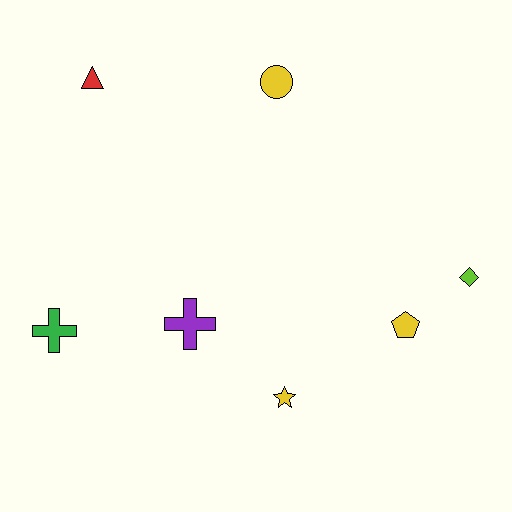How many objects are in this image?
There are 7 objects.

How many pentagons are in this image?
There is 1 pentagon.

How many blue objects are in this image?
There are no blue objects.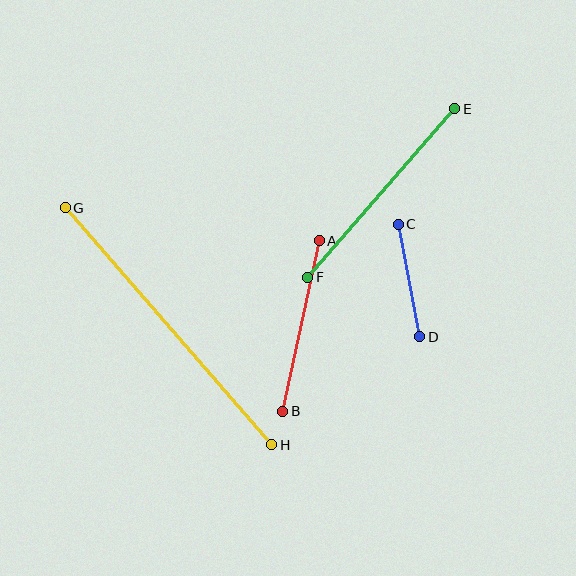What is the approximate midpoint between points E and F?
The midpoint is at approximately (381, 193) pixels.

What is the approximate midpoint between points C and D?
The midpoint is at approximately (409, 281) pixels.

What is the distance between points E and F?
The distance is approximately 224 pixels.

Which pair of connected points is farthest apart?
Points G and H are farthest apart.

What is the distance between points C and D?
The distance is approximately 114 pixels.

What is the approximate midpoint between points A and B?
The midpoint is at approximately (301, 326) pixels.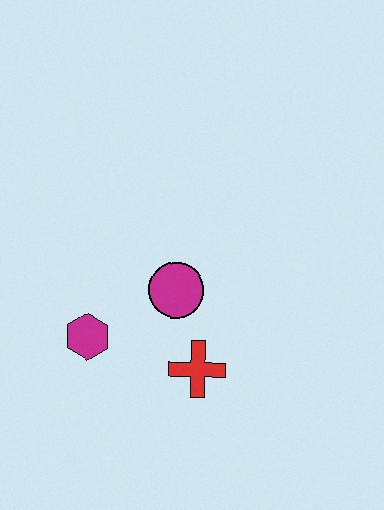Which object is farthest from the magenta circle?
The magenta hexagon is farthest from the magenta circle.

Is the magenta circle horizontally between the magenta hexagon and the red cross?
Yes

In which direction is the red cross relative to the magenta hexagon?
The red cross is to the right of the magenta hexagon.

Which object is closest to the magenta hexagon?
The magenta circle is closest to the magenta hexagon.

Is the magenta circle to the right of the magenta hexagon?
Yes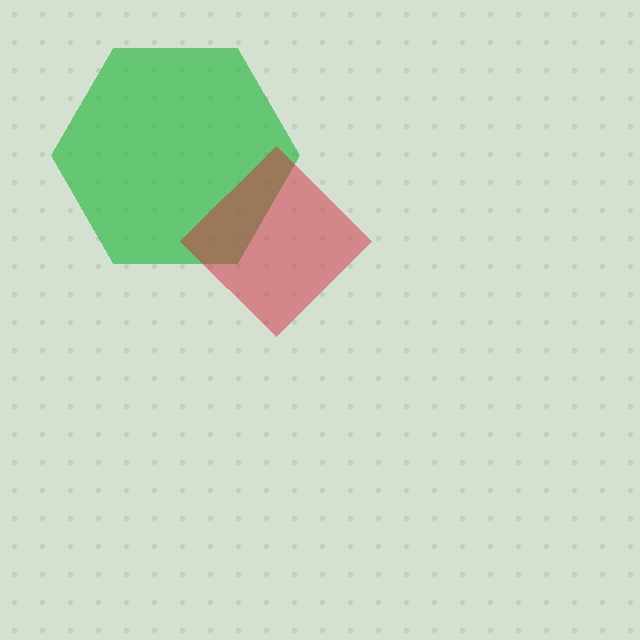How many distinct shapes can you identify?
There are 2 distinct shapes: a green hexagon, a red diamond.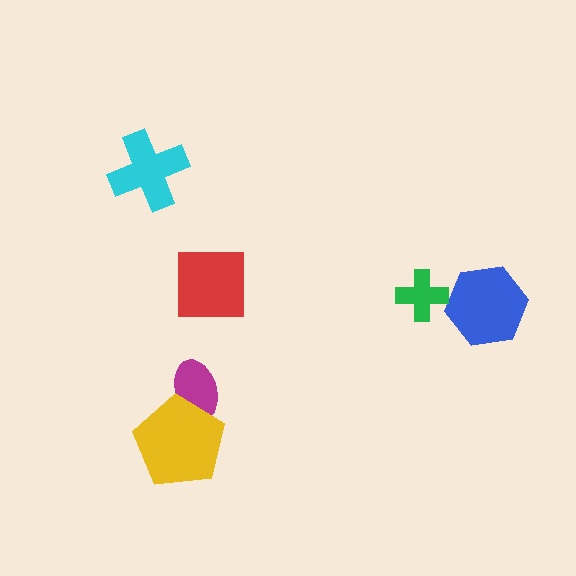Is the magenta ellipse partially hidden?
Yes, it is partially covered by another shape.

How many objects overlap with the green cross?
0 objects overlap with the green cross.